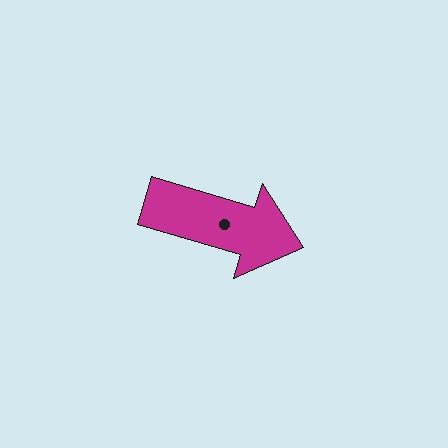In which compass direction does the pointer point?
East.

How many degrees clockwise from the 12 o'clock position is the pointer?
Approximately 107 degrees.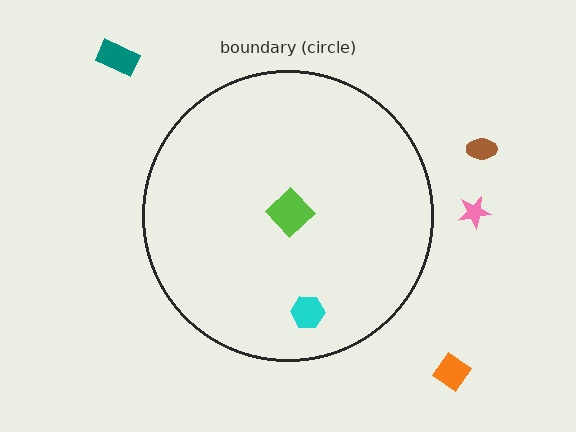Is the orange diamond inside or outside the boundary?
Outside.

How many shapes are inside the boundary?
2 inside, 4 outside.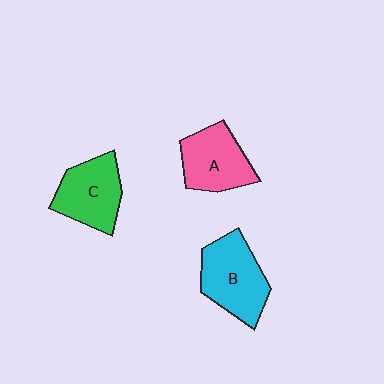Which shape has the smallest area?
Shape A (pink).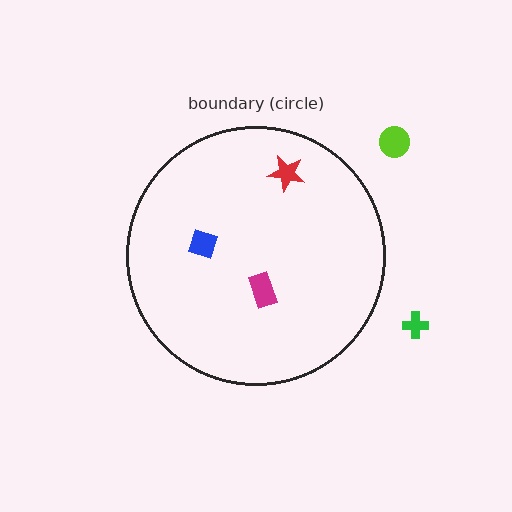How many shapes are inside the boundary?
3 inside, 2 outside.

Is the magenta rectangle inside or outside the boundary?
Inside.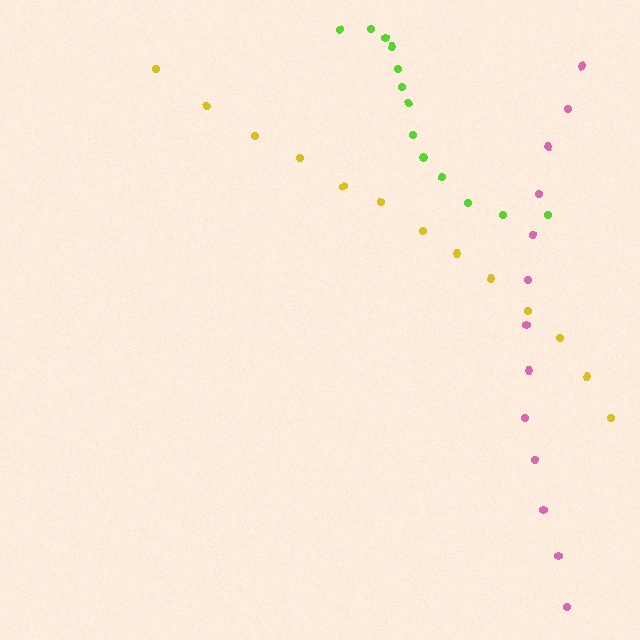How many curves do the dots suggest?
There are 3 distinct paths.